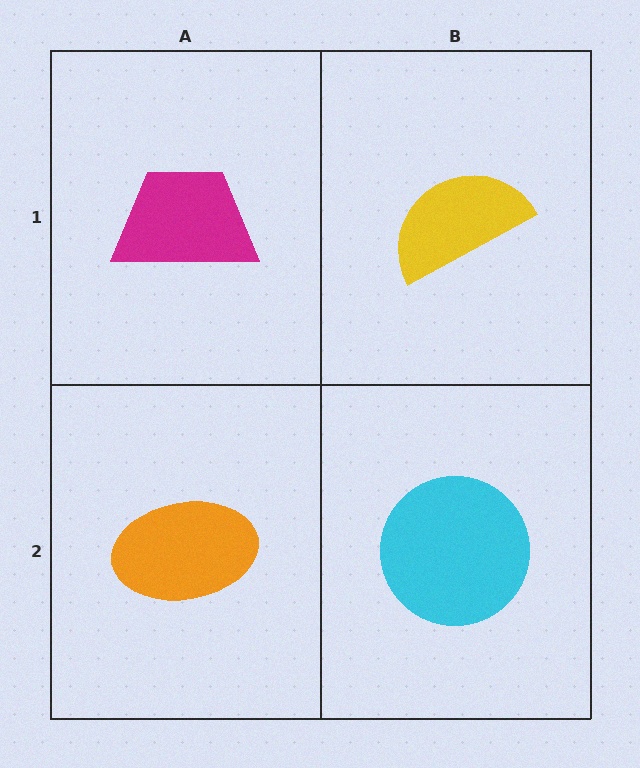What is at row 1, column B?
A yellow semicircle.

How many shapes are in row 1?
2 shapes.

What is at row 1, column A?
A magenta trapezoid.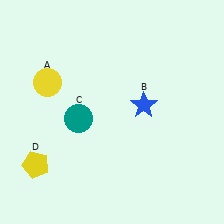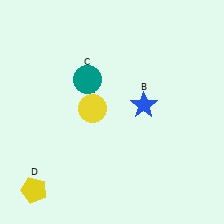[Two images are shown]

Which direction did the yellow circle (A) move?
The yellow circle (A) moved right.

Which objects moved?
The objects that moved are: the yellow circle (A), the teal circle (C), the yellow pentagon (D).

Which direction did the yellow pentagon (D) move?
The yellow pentagon (D) moved down.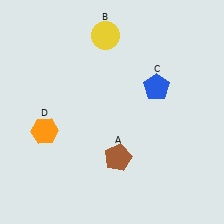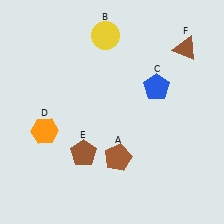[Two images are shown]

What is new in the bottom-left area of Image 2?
A brown pentagon (E) was added in the bottom-left area of Image 2.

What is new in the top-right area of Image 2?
A brown triangle (F) was added in the top-right area of Image 2.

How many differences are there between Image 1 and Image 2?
There are 2 differences between the two images.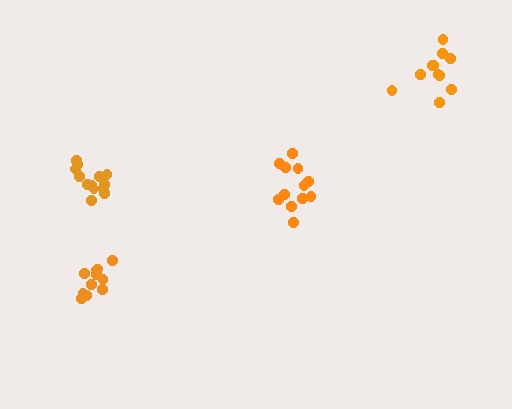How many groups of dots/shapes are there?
There are 4 groups.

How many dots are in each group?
Group 1: 12 dots, Group 2: 13 dots, Group 3: 11 dots, Group 4: 11 dots (47 total).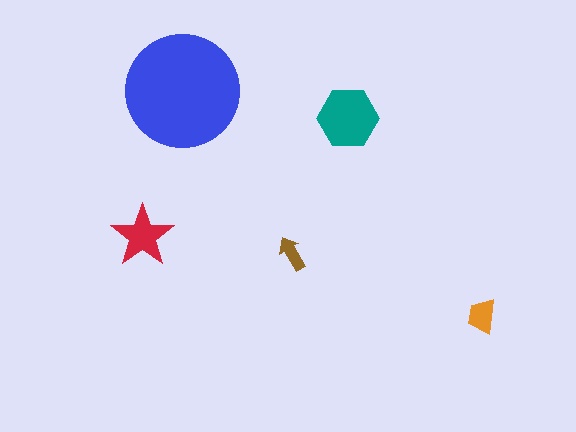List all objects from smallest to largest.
The brown arrow, the orange trapezoid, the red star, the teal hexagon, the blue circle.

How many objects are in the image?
There are 5 objects in the image.